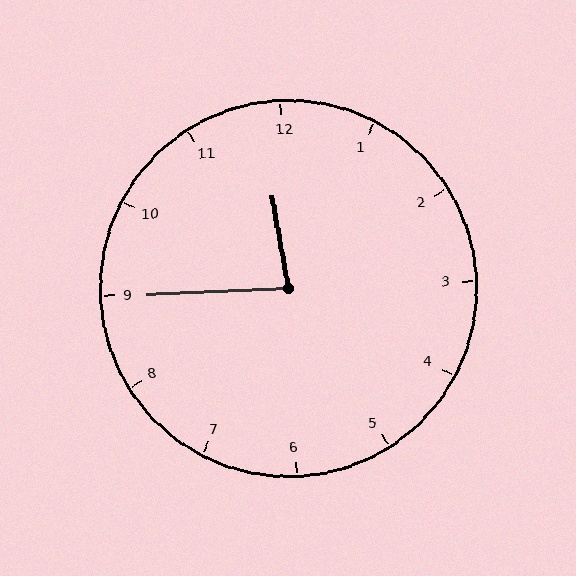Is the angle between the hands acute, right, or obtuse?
It is acute.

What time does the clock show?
11:45.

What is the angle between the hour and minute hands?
Approximately 82 degrees.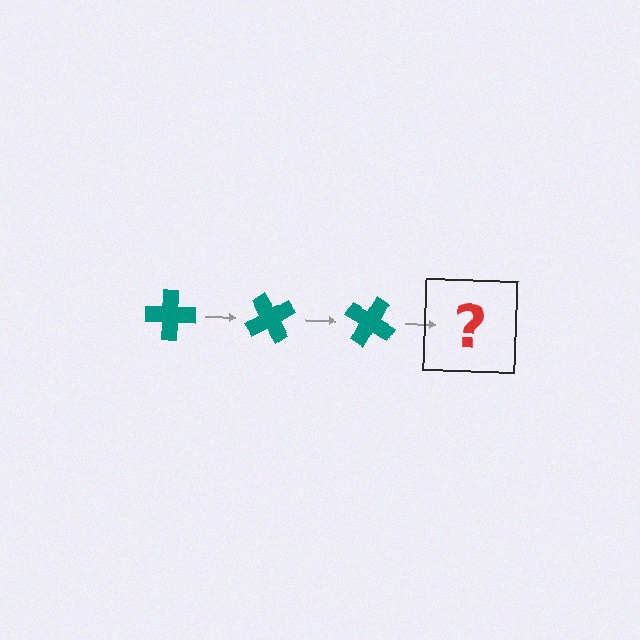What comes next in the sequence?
The next element should be a teal cross rotated 180 degrees.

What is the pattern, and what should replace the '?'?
The pattern is that the cross rotates 60 degrees each step. The '?' should be a teal cross rotated 180 degrees.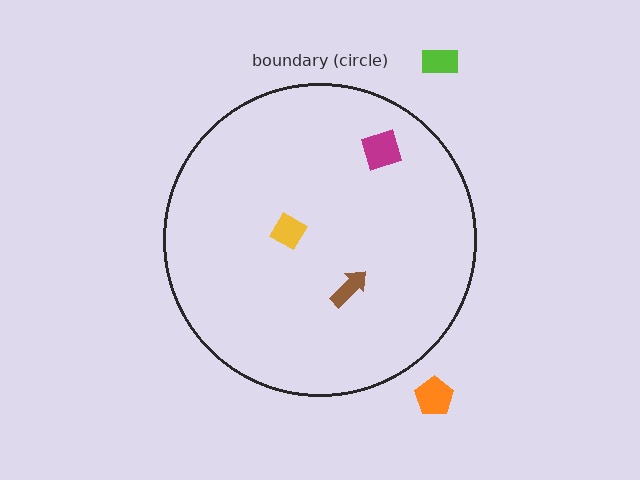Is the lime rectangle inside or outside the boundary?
Outside.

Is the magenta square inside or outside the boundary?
Inside.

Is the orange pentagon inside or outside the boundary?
Outside.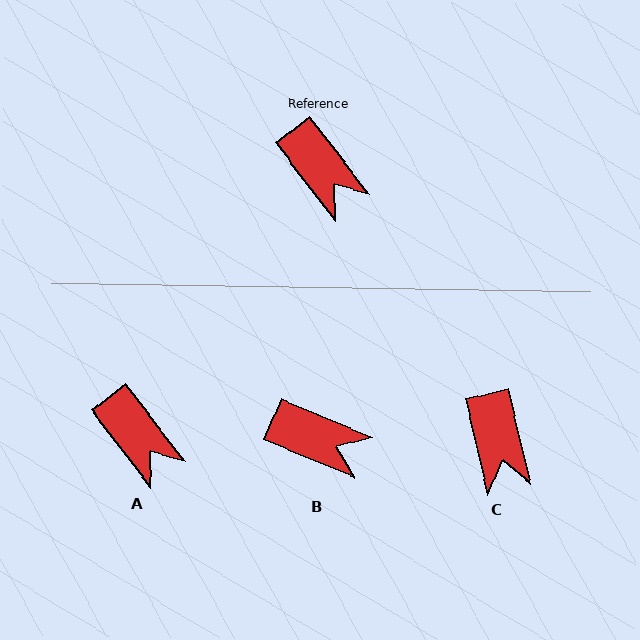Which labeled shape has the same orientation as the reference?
A.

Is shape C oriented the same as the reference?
No, it is off by about 24 degrees.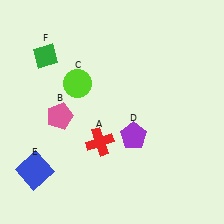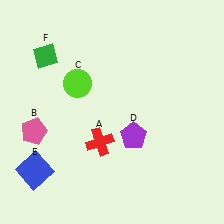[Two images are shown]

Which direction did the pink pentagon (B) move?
The pink pentagon (B) moved left.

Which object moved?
The pink pentagon (B) moved left.